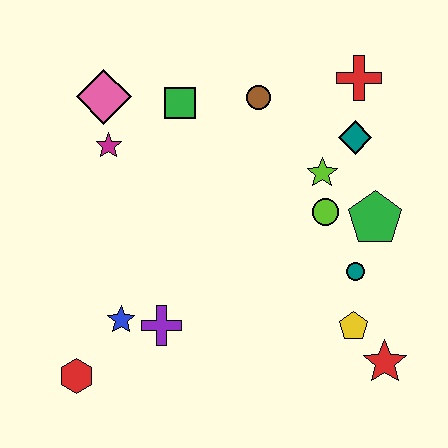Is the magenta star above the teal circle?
Yes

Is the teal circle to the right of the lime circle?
Yes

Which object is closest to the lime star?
The lime circle is closest to the lime star.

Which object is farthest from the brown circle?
The red hexagon is farthest from the brown circle.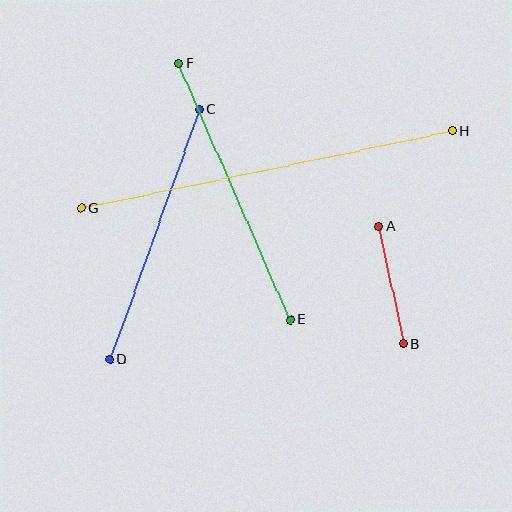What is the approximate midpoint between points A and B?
The midpoint is at approximately (391, 285) pixels.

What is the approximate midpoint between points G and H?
The midpoint is at approximately (267, 169) pixels.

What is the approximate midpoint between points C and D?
The midpoint is at approximately (154, 234) pixels.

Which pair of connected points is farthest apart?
Points G and H are farthest apart.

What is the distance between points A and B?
The distance is approximately 120 pixels.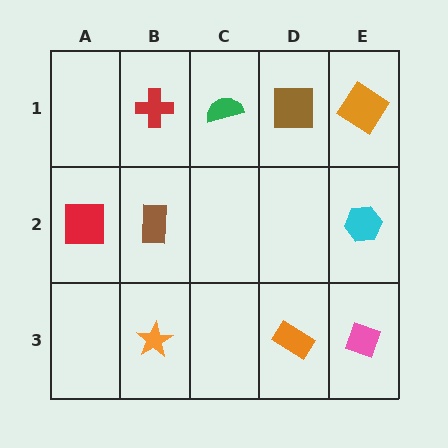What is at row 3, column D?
An orange rectangle.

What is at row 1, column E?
An orange diamond.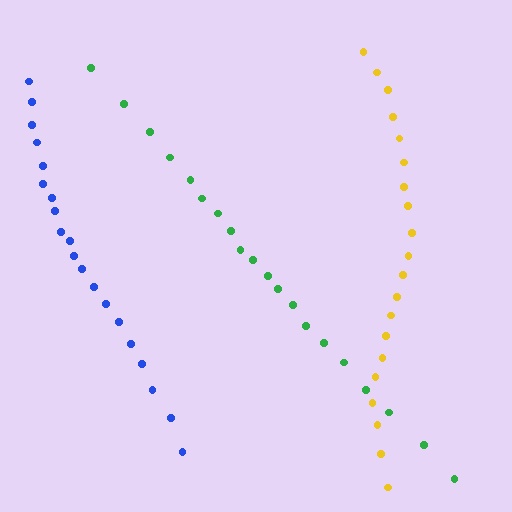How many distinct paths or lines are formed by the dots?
There are 3 distinct paths.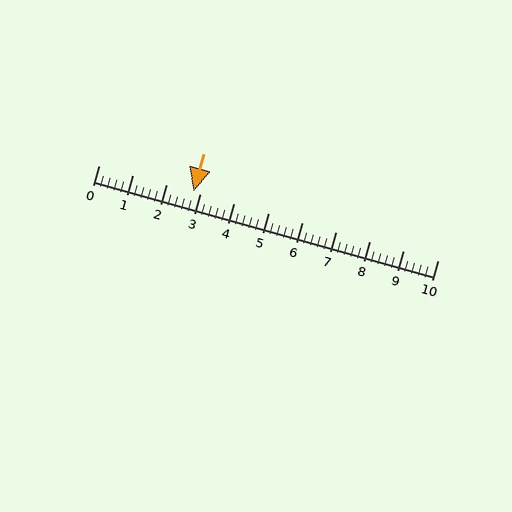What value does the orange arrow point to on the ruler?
The orange arrow points to approximately 2.8.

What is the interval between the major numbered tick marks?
The major tick marks are spaced 1 units apart.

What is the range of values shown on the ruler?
The ruler shows values from 0 to 10.